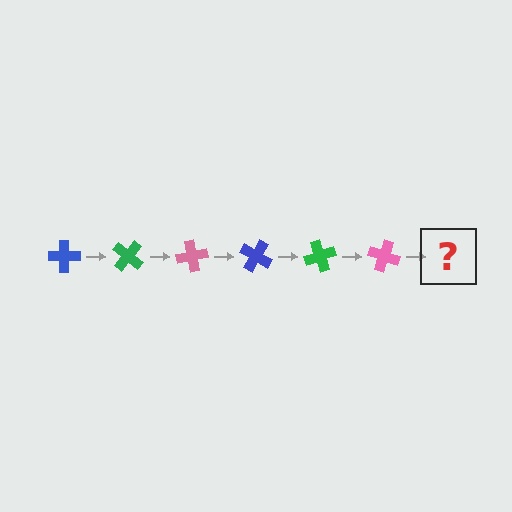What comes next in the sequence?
The next element should be a blue cross, rotated 240 degrees from the start.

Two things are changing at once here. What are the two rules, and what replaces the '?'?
The two rules are that it rotates 40 degrees each step and the color cycles through blue, green, and pink. The '?' should be a blue cross, rotated 240 degrees from the start.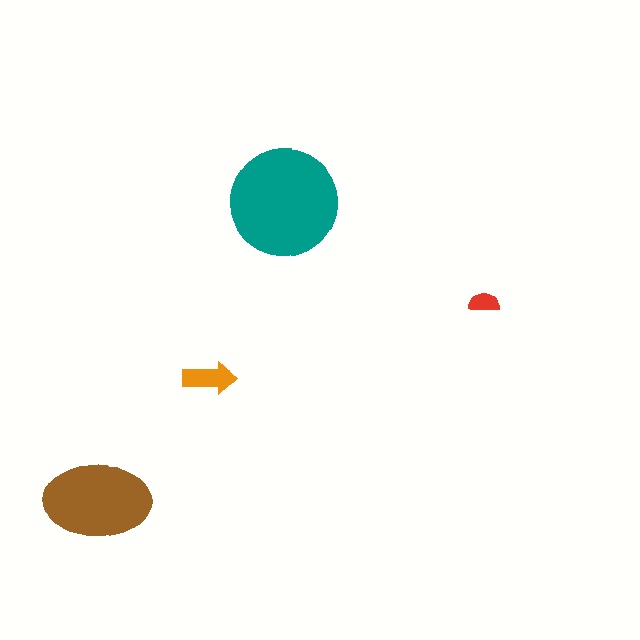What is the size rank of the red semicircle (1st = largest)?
4th.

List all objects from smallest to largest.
The red semicircle, the orange arrow, the brown ellipse, the teal circle.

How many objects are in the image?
There are 4 objects in the image.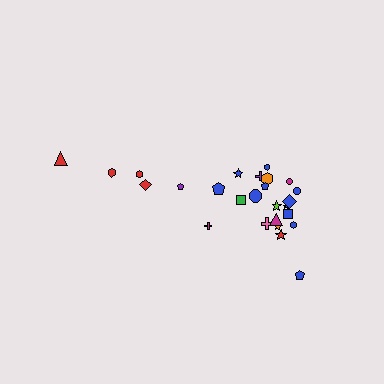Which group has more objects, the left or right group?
The right group.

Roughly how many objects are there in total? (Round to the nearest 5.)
Roughly 25 objects in total.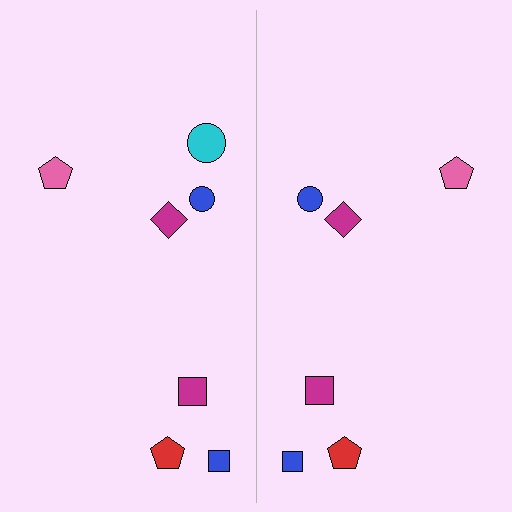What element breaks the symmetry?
A cyan circle is missing from the right side.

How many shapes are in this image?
There are 13 shapes in this image.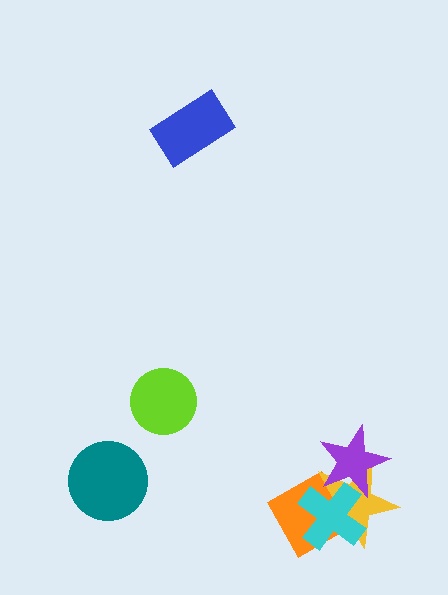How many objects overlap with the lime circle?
0 objects overlap with the lime circle.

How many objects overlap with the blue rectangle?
0 objects overlap with the blue rectangle.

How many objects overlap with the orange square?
2 objects overlap with the orange square.